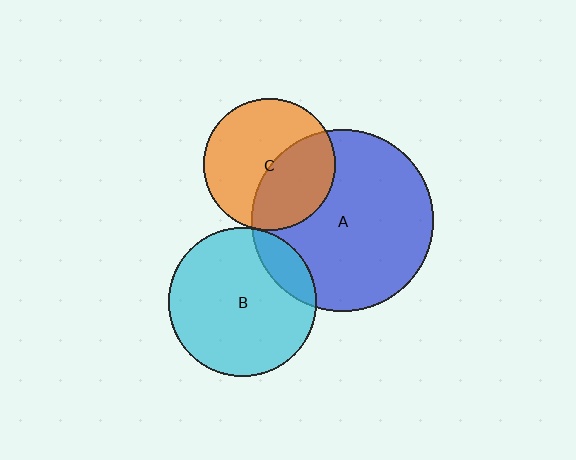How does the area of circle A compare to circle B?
Approximately 1.5 times.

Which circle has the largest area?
Circle A (blue).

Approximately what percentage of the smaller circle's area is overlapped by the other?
Approximately 5%.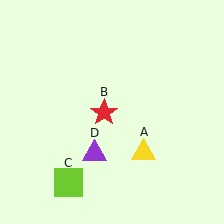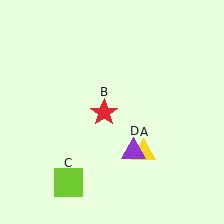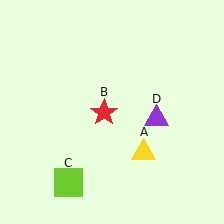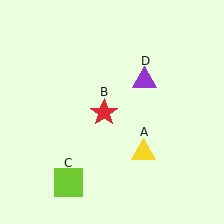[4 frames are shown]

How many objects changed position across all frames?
1 object changed position: purple triangle (object D).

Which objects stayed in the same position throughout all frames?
Yellow triangle (object A) and red star (object B) and lime square (object C) remained stationary.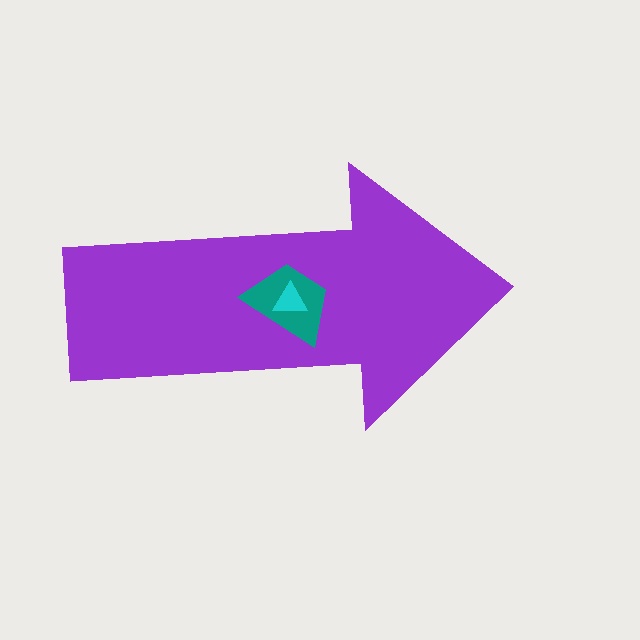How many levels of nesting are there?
3.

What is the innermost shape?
The cyan triangle.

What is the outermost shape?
The purple arrow.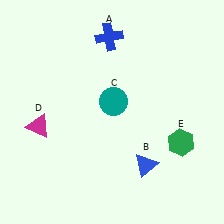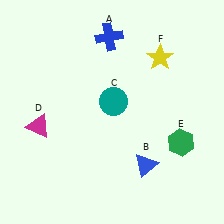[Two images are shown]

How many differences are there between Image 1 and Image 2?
There is 1 difference between the two images.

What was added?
A yellow star (F) was added in Image 2.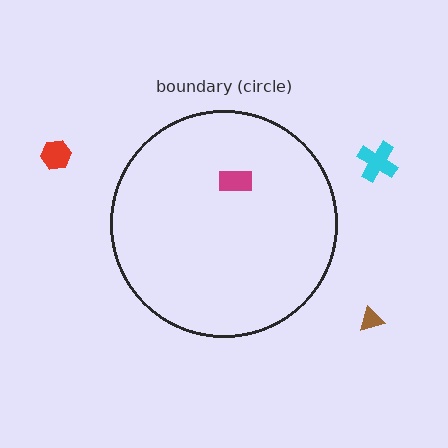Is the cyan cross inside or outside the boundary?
Outside.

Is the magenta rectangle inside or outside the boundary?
Inside.